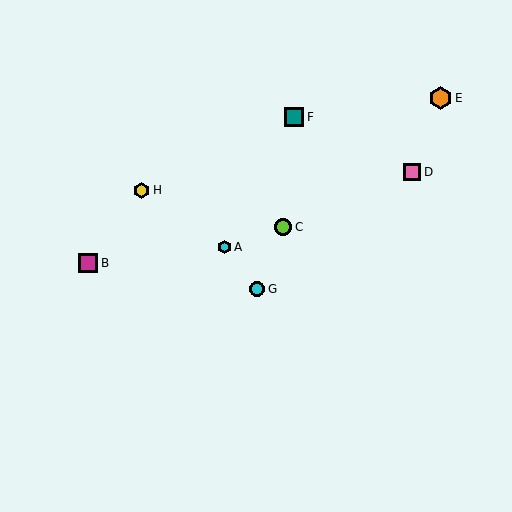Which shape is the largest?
The orange hexagon (labeled E) is the largest.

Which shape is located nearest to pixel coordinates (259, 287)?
The cyan circle (labeled G) at (257, 289) is nearest to that location.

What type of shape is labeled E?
Shape E is an orange hexagon.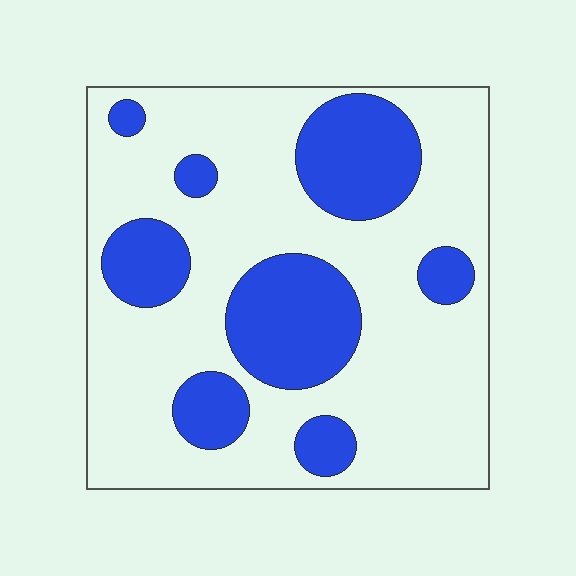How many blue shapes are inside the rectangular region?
8.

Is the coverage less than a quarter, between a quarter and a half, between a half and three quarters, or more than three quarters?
Between a quarter and a half.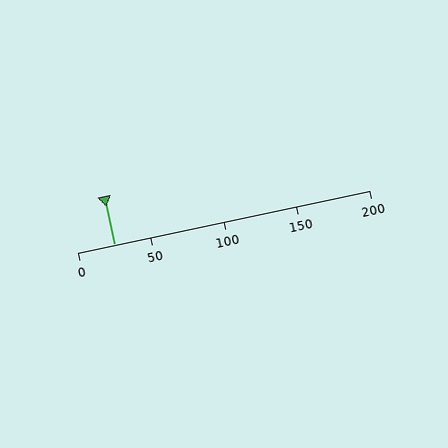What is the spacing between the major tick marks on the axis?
The major ticks are spaced 50 apart.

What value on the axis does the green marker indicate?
The marker indicates approximately 25.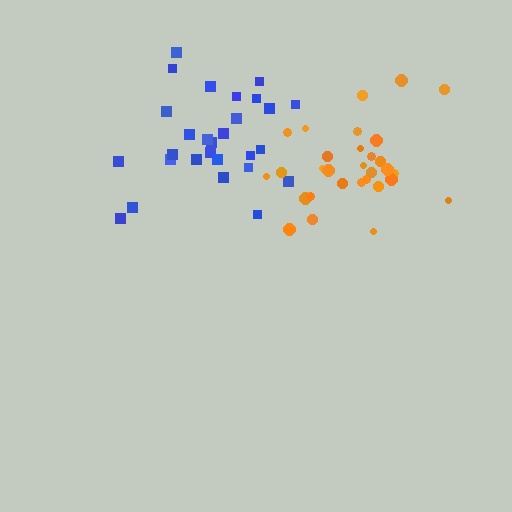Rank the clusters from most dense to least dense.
orange, blue.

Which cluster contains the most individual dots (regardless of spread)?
Orange (30).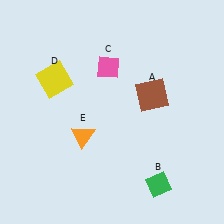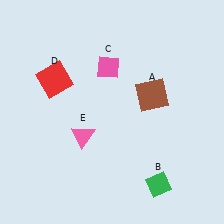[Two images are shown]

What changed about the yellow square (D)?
In Image 1, D is yellow. In Image 2, it changed to red.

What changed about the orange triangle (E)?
In Image 1, E is orange. In Image 2, it changed to pink.